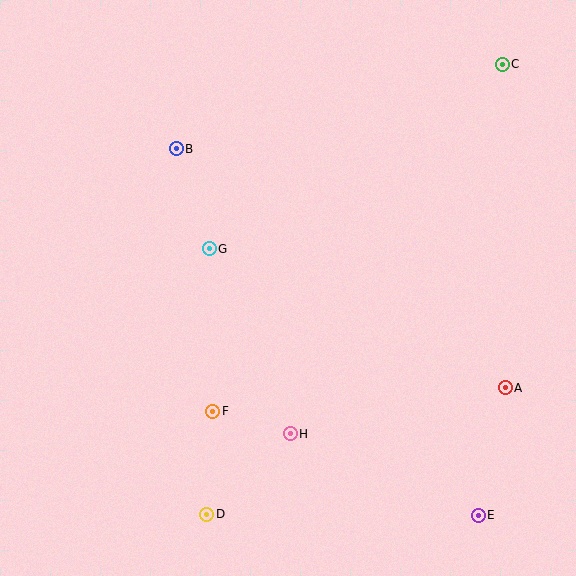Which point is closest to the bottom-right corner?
Point E is closest to the bottom-right corner.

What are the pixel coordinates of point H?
Point H is at (290, 434).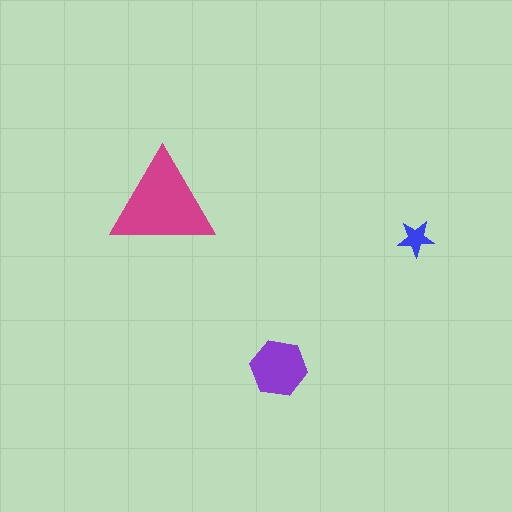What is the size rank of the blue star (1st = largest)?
3rd.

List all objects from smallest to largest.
The blue star, the purple hexagon, the magenta triangle.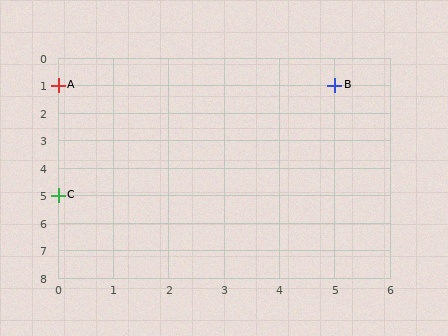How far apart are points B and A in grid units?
Points B and A are 5 columns apart.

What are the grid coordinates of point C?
Point C is at grid coordinates (0, 5).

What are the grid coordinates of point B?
Point B is at grid coordinates (5, 1).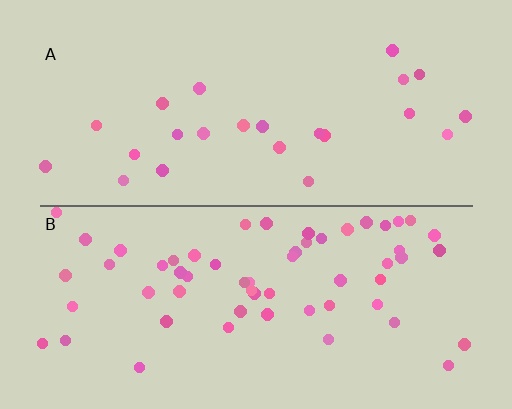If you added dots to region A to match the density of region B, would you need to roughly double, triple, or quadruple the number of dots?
Approximately triple.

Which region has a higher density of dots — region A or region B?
B (the bottom).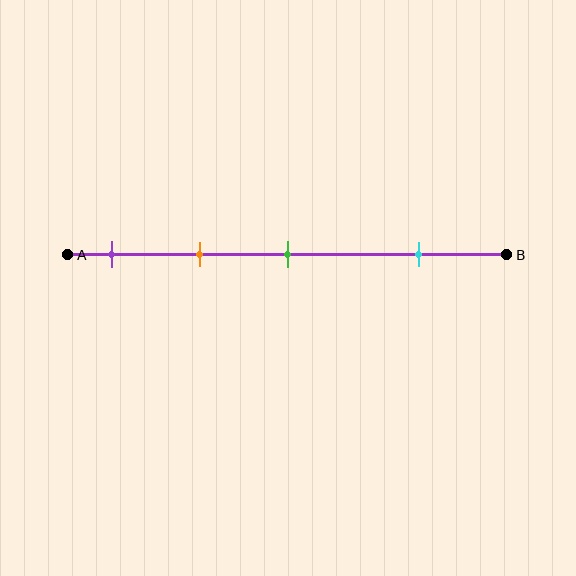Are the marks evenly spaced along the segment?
No, the marks are not evenly spaced.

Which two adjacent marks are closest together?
The purple and orange marks are the closest adjacent pair.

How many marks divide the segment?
There are 4 marks dividing the segment.